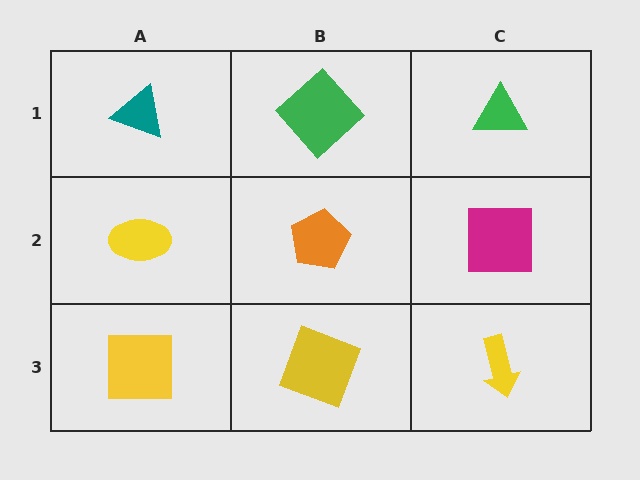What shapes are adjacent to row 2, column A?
A teal triangle (row 1, column A), a yellow square (row 3, column A), an orange pentagon (row 2, column B).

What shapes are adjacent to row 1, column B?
An orange pentagon (row 2, column B), a teal triangle (row 1, column A), a green triangle (row 1, column C).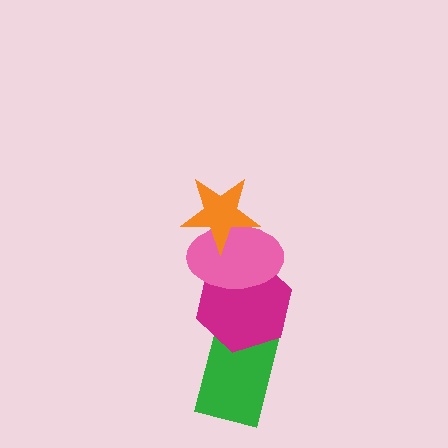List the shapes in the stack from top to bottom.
From top to bottom: the orange star, the pink ellipse, the magenta hexagon, the green rectangle.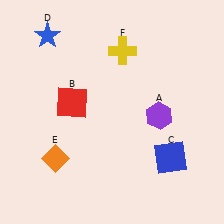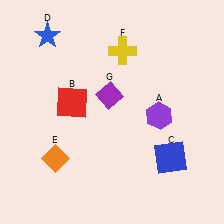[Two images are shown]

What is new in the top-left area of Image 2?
A purple diamond (G) was added in the top-left area of Image 2.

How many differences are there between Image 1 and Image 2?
There is 1 difference between the two images.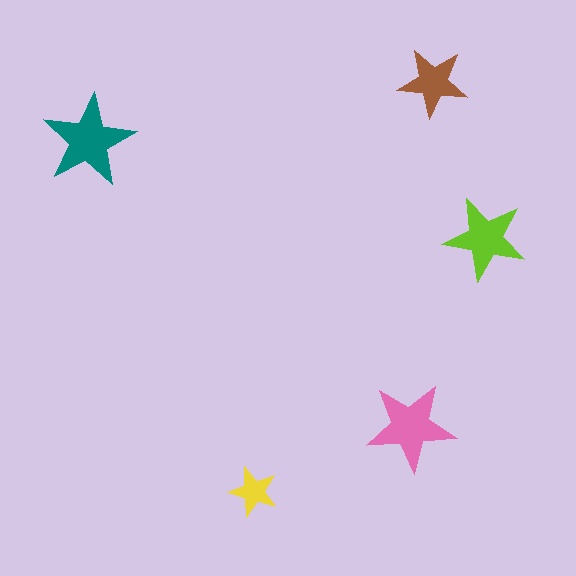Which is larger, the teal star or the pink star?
The teal one.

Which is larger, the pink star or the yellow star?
The pink one.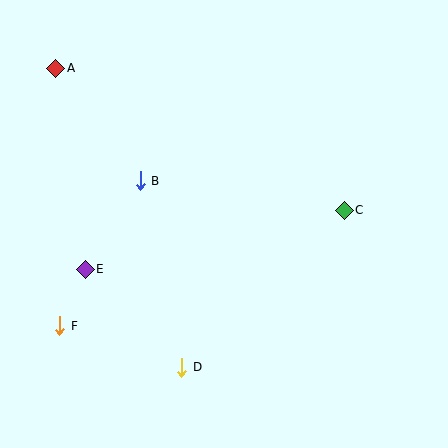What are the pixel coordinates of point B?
Point B is at (140, 181).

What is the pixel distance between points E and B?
The distance between E and B is 104 pixels.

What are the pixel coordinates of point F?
Point F is at (60, 326).